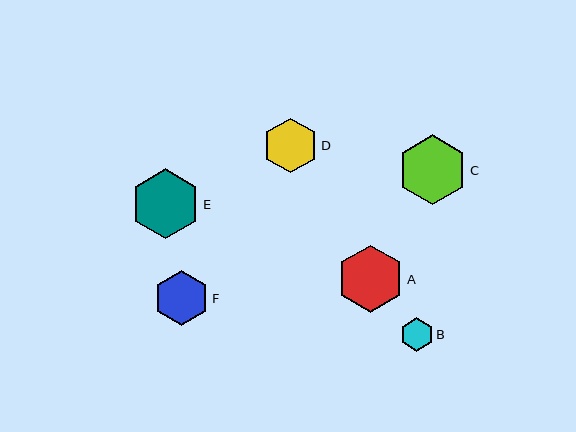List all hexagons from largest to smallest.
From largest to smallest: C, E, A, F, D, B.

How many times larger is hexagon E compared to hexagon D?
Hexagon E is approximately 1.3 times the size of hexagon D.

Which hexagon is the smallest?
Hexagon B is the smallest with a size of approximately 33 pixels.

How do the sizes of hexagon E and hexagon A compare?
Hexagon E and hexagon A are approximately the same size.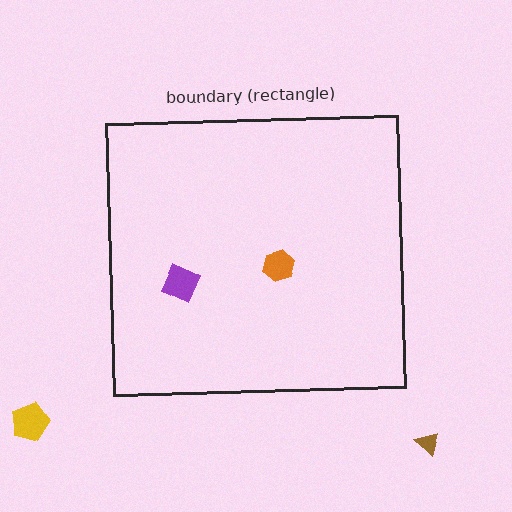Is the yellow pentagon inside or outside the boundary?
Outside.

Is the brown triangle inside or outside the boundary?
Outside.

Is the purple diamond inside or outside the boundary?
Inside.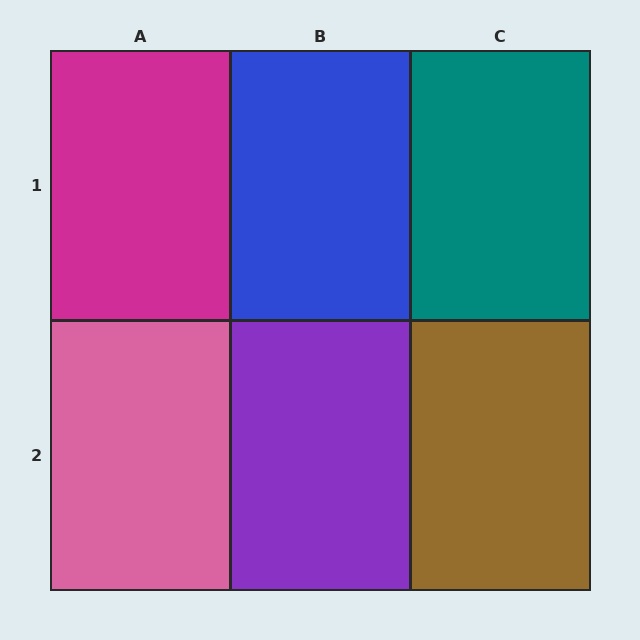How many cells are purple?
1 cell is purple.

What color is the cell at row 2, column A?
Pink.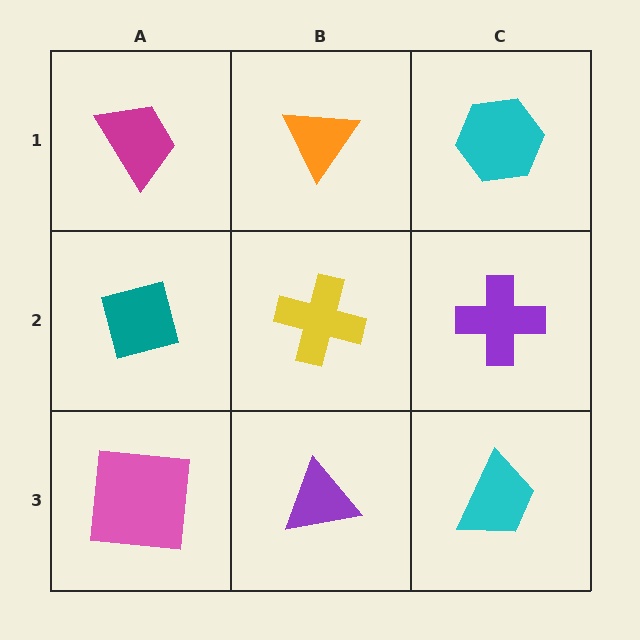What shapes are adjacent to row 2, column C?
A cyan hexagon (row 1, column C), a cyan trapezoid (row 3, column C), a yellow cross (row 2, column B).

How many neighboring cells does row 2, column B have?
4.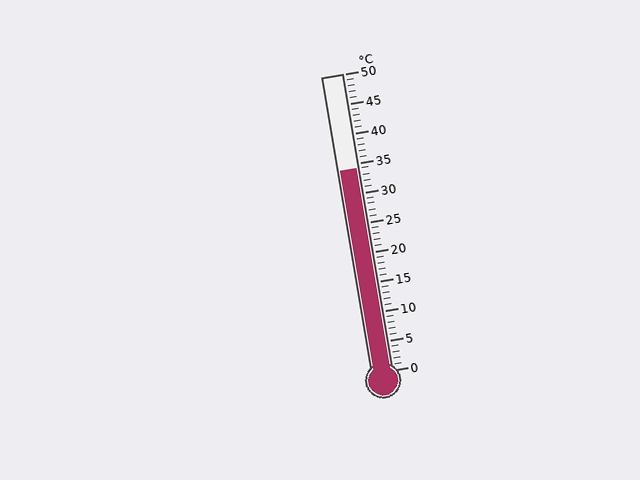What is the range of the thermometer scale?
The thermometer scale ranges from 0°C to 50°C.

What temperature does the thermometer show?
The thermometer shows approximately 34°C.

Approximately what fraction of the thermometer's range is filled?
The thermometer is filled to approximately 70% of its range.